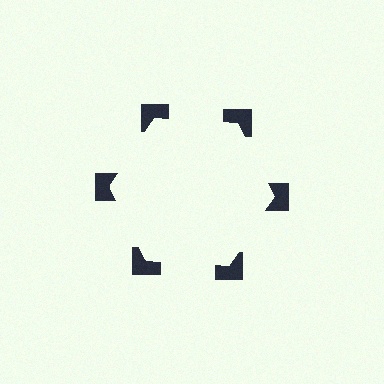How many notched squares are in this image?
There are 6 — one at each vertex of the illusory hexagon.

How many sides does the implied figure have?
6 sides.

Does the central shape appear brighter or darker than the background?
It typically appears slightly brighter than the background, even though no actual brightness change is drawn.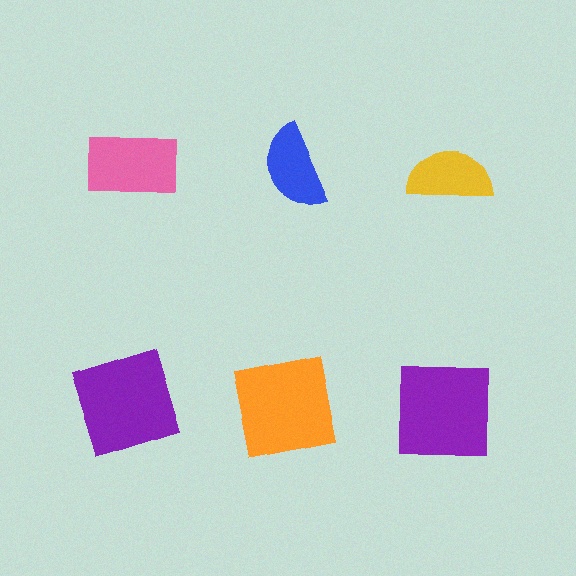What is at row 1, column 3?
A yellow semicircle.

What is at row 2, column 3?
A purple square.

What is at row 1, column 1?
A pink rectangle.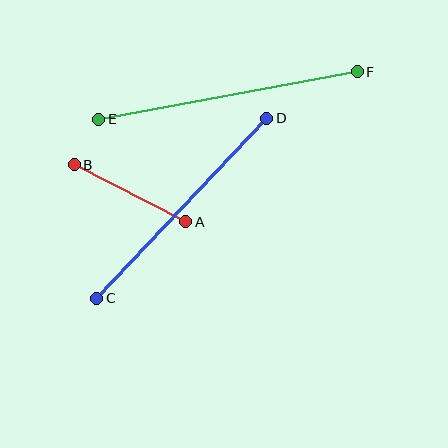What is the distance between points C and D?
The distance is approximately 248 pixels.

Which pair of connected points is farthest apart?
Points E and F are farthest apart.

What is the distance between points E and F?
The distance is approximately 263 pixels.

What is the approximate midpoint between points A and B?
The midpoint is at approximately (130, 193) pixels.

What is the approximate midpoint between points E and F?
The midpoint is at approximately (228, 95) pixels.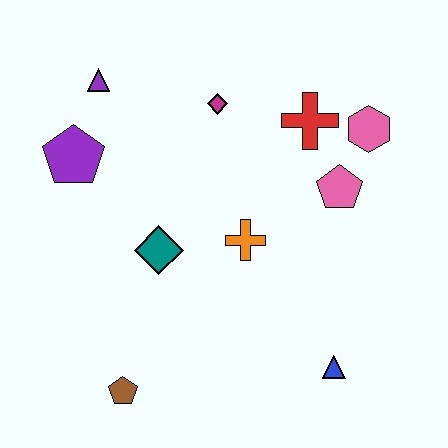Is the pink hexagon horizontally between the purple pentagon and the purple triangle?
No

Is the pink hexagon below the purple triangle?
Yes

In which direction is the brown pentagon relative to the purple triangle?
The brown pentagon is below the purple triangle.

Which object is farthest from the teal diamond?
The pink hexagon is farthest from the teal diamond.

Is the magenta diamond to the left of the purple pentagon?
No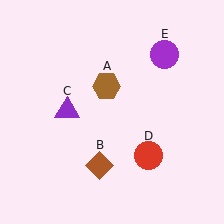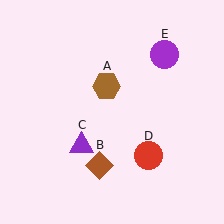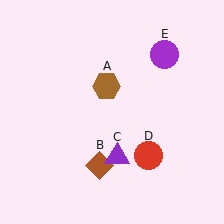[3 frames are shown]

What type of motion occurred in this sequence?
The purple triangle (object C) rotated counterclockwise around the center of the scene.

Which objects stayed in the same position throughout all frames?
Brown hexagon (object A) and brown diamond (object B) and red circle (object D) and purple circle (object E) remained stationary.